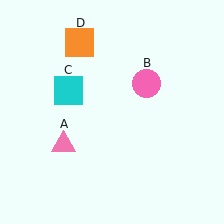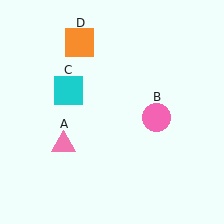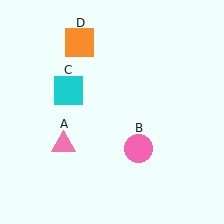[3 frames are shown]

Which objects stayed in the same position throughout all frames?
Pink triangle (object A) and cyan square (object C) and orange square (object D) remained stationary.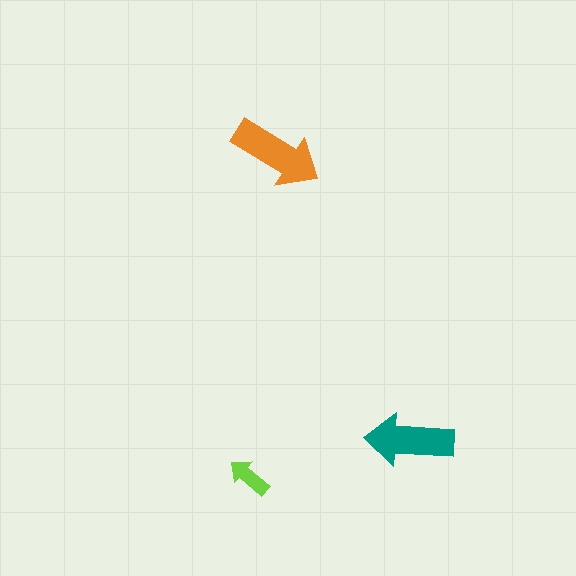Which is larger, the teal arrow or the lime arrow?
The teal one.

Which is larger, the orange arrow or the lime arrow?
The orange one.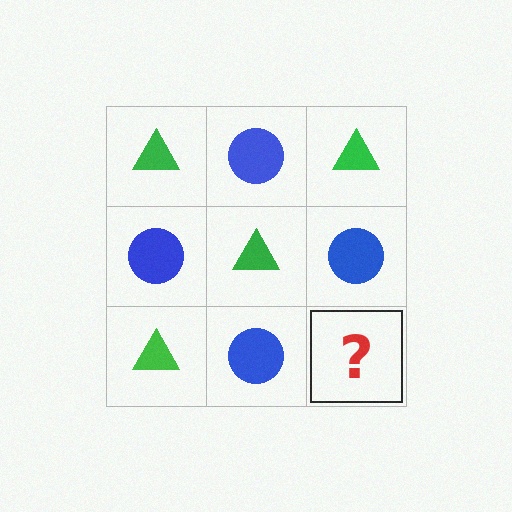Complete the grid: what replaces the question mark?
The question mark should be replaced with a green triangle.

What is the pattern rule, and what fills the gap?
The rule is that it alternates green triangle and blue circle in a checkerboard pattern. The gap should be filled with a green triangle.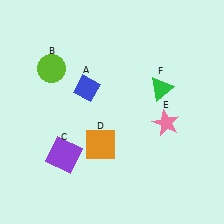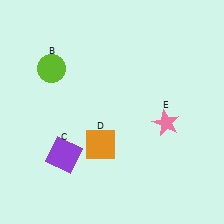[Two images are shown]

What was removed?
The green triangle (F), the blue diamond (A) were removed in Image 2.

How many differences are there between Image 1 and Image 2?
There are 2 differences between the two images.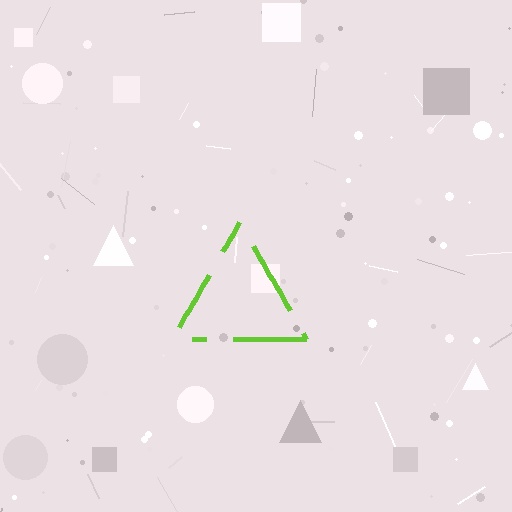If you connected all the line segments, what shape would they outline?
They would outline a triangle.